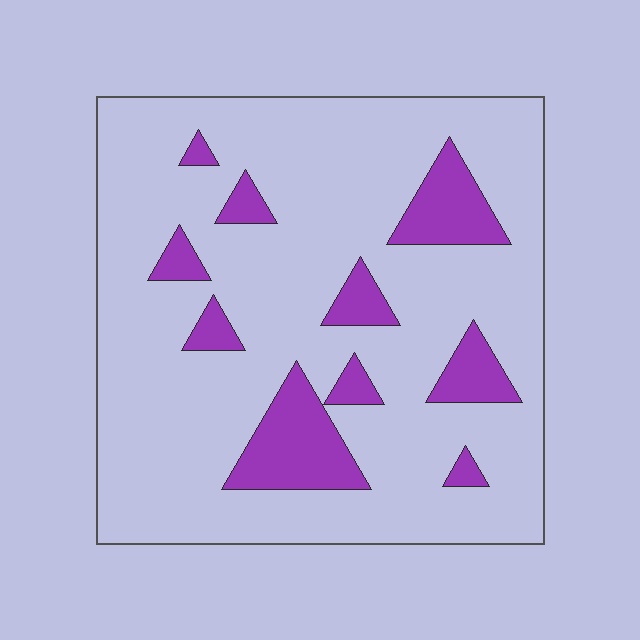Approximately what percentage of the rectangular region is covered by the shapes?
Approximately 15%.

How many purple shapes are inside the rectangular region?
10.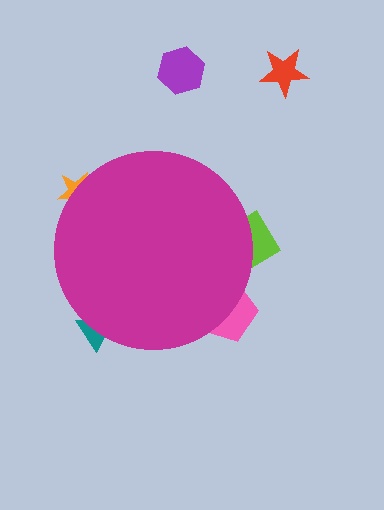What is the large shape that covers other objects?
A magenta circle.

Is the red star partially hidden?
No, the red star is fully visible.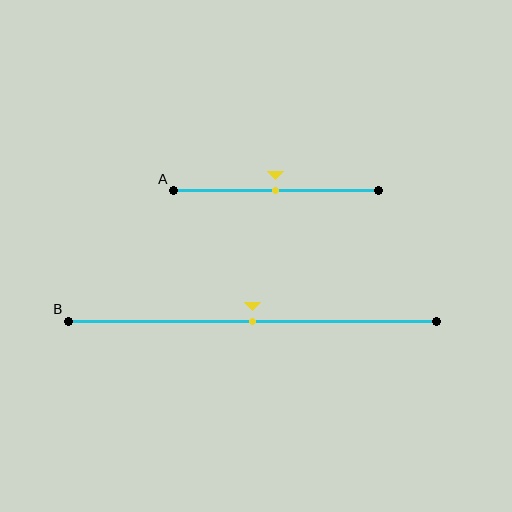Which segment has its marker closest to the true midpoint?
Segment A has its marker closest to the true midpoint.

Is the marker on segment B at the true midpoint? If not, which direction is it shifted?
Yes, the marker on segment B is at the true midpoint.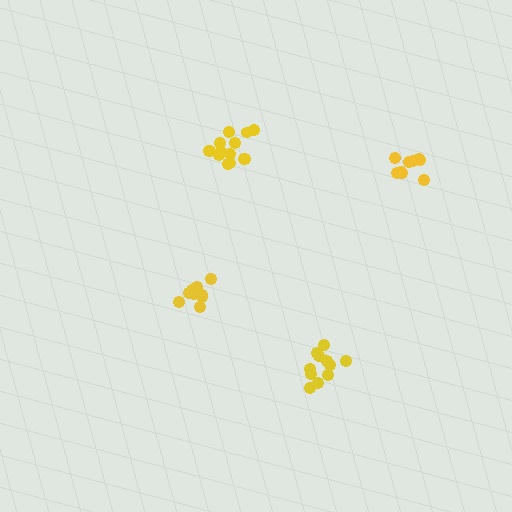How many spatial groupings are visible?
There are 4 spatial groupings.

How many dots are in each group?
Group 1: 12 dots, Group 2: 9 dots, Group 3: 14 dots, Group 4: 9 dots (44 total).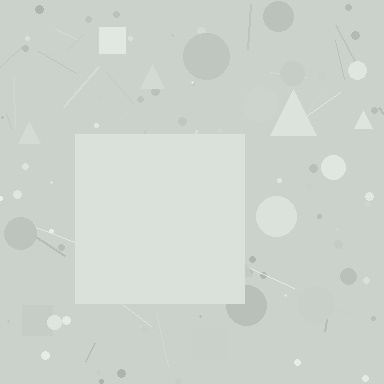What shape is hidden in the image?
A square is hidden in the image.